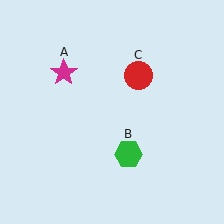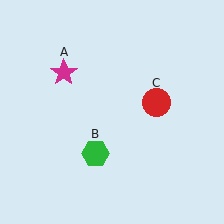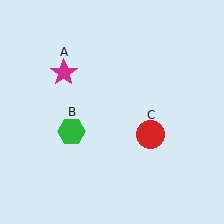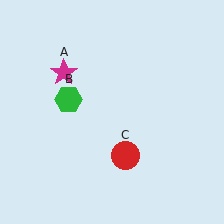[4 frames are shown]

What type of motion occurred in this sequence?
The green hexagon (object B), red circle (object C) rotated clockwise around the center of the scene.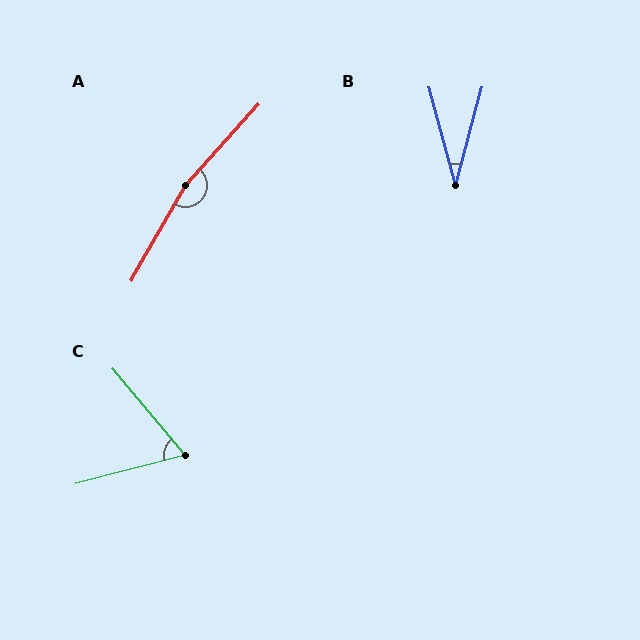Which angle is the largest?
A, at approximately 167 degrees.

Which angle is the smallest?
B, at approximately 30 degrees.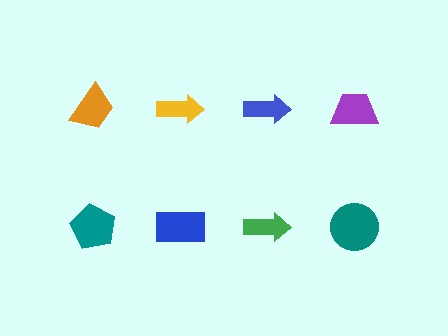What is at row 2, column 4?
A teal circle.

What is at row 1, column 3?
A blue arrow.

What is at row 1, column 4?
A purple trapezoid.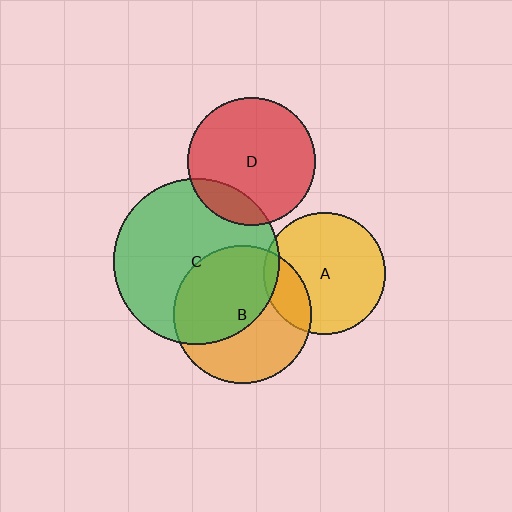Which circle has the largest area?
Circle C (green).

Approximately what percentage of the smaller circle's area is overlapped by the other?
Approximately 20%.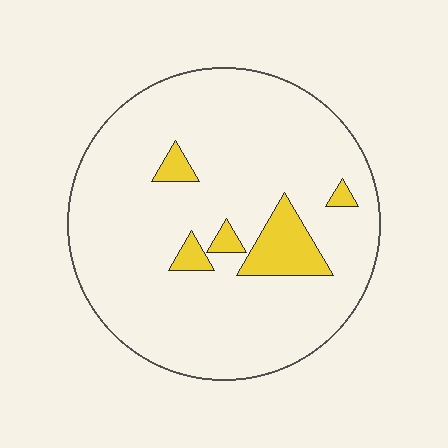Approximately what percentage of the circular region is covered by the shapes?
Approximately 10%.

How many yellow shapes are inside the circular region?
5.